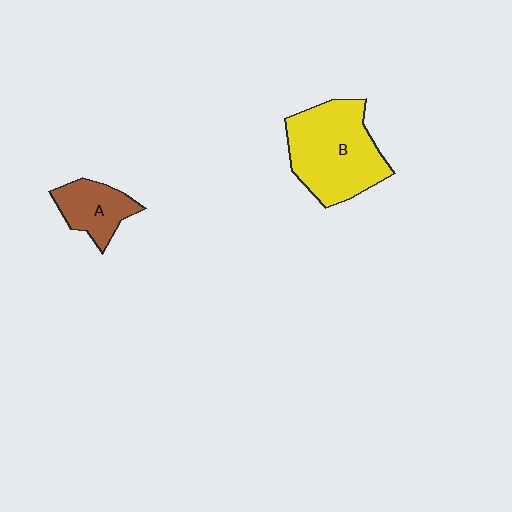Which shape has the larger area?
Shape B (yellow).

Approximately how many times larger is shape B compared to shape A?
Approximately 2.2 times.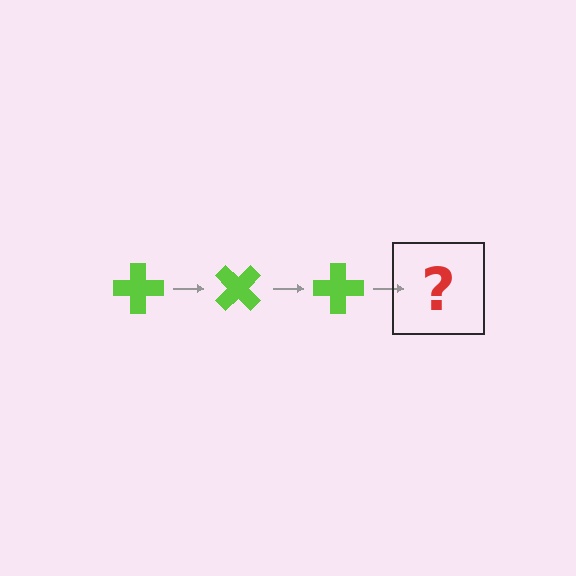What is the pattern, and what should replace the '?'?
The pattern is that the cross rotates 45 degrees each step. The '?' should be a lime cross rotated 135 degrees.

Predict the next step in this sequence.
The next step is a lime cross rotated 135 degrees.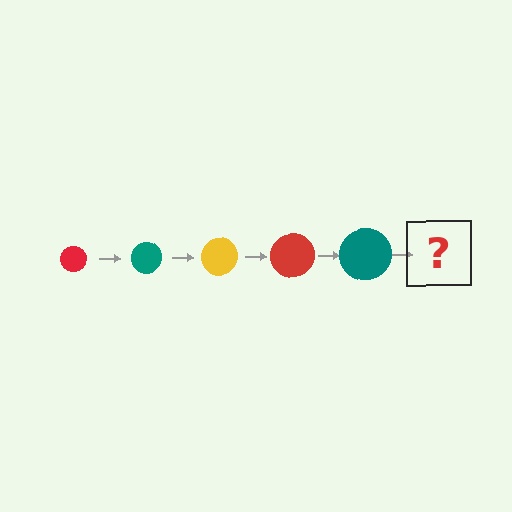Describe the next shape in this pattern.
It should be a yellow circle, larger than the previous one.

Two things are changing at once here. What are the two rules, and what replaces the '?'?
The two rules are that the circle grows larger each step and the color cycles through red, teal, and yellow. The '?' should be a yellow circle, larger than the previous one.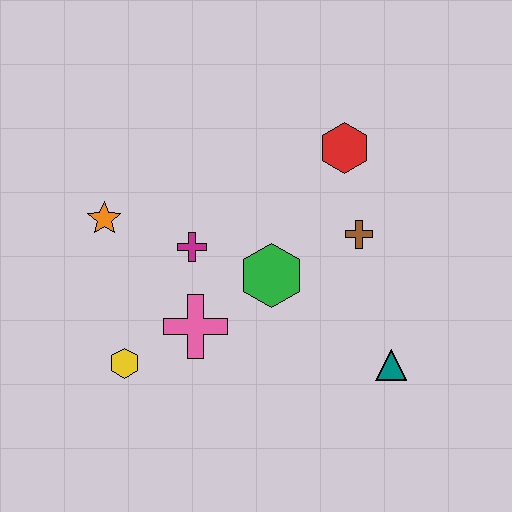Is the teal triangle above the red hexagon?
No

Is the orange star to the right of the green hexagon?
No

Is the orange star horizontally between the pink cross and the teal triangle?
No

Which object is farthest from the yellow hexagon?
The red hexagon is farthest from the yellow hexagon.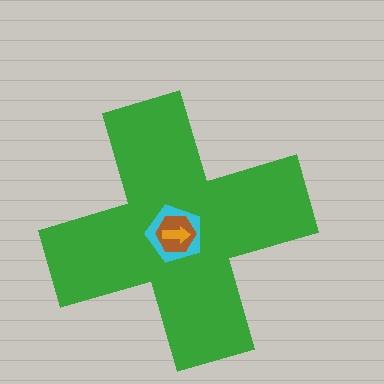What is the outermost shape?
The green cross.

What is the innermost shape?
The orange arrow.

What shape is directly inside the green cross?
The cyan pentagon.